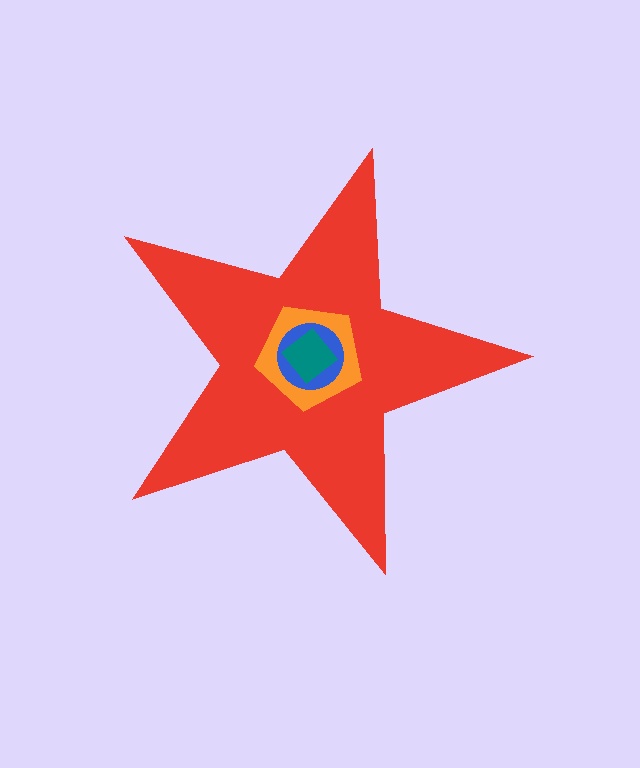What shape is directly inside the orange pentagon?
The blue circle.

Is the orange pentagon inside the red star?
Yes.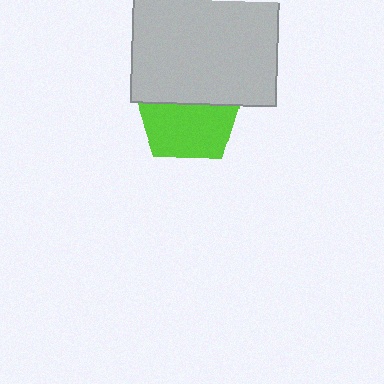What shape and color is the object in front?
The object in front is a light gray square.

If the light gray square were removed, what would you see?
You would see the complete lime pentagon.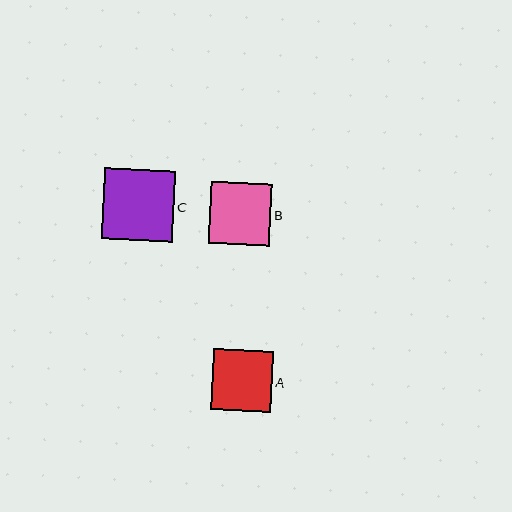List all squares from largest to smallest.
From largest to smallest: C, B, A.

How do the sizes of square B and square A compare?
Square B and square A are approximately the same size.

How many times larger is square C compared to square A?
Square C is approximately 1.2 times the size of square A.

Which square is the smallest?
Square A is the smallest with a size of approximately 61 pixels.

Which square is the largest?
Square C is the largest with a size of approximately 72 pixels.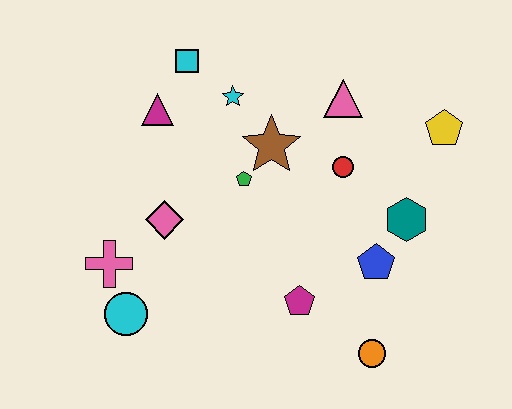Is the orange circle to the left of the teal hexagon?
Yes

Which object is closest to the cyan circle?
The pink cross is closest to the cyan circle.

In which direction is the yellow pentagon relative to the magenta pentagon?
The yellow pentagon is above the magenta pentagon.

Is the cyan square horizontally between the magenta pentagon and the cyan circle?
Yes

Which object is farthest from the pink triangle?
The cyan circle is farthest from the pink triangle.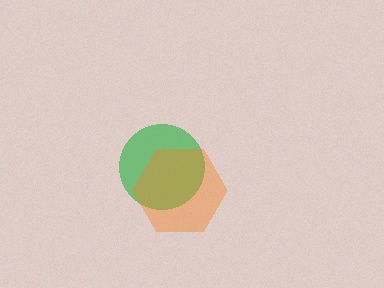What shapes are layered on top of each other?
The layered shapes are: a green circle, an orange hexagon.